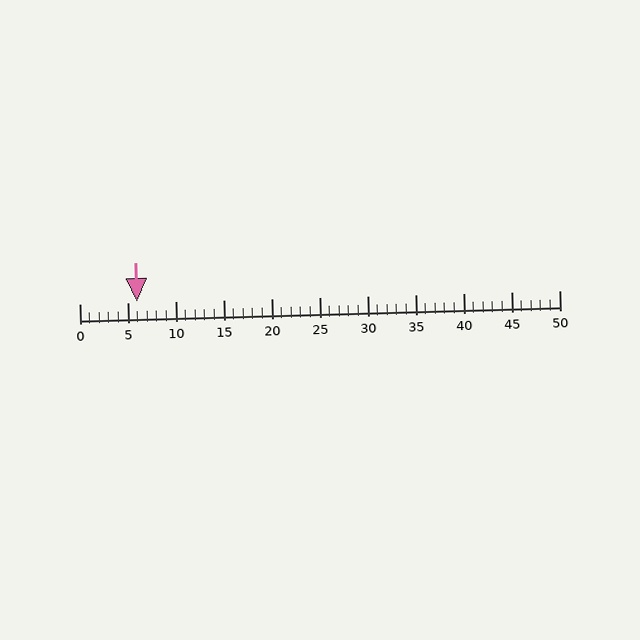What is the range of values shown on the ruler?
The ruler shows values from 0 to 50.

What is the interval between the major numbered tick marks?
The major tick marks are spaced 5 units apart.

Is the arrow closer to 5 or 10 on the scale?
The arrow is closer to 5.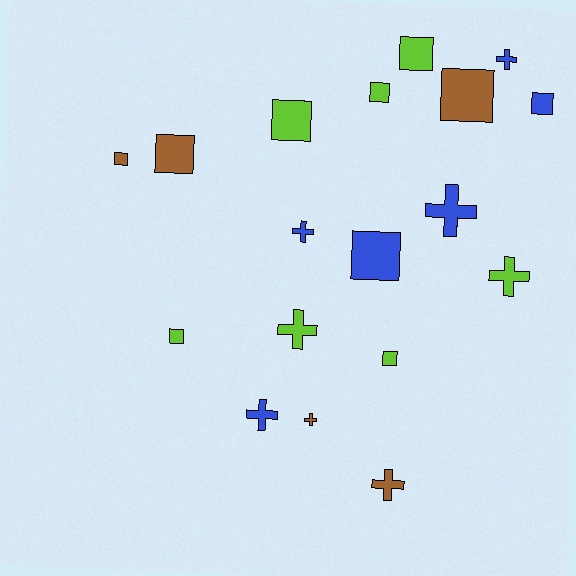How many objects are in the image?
There are 18 objects.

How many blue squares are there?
There are 2 blue squares.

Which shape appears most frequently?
Square, with 10 objects.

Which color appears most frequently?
Lime, with 7 objects.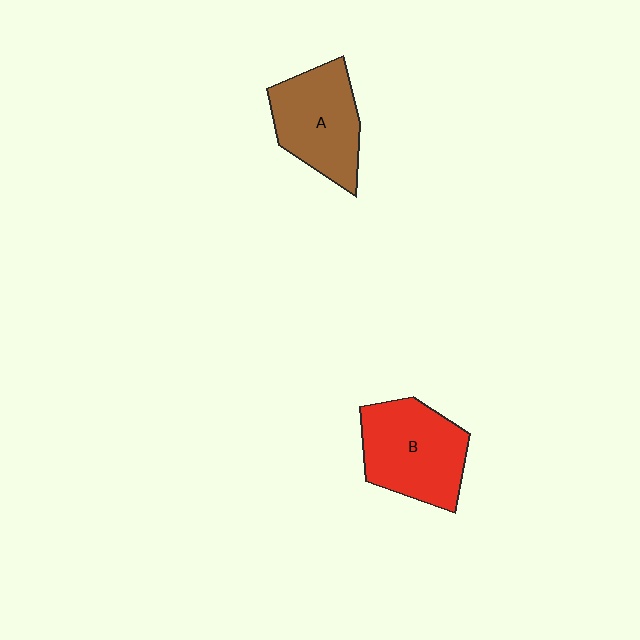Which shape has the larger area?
Shape B (red).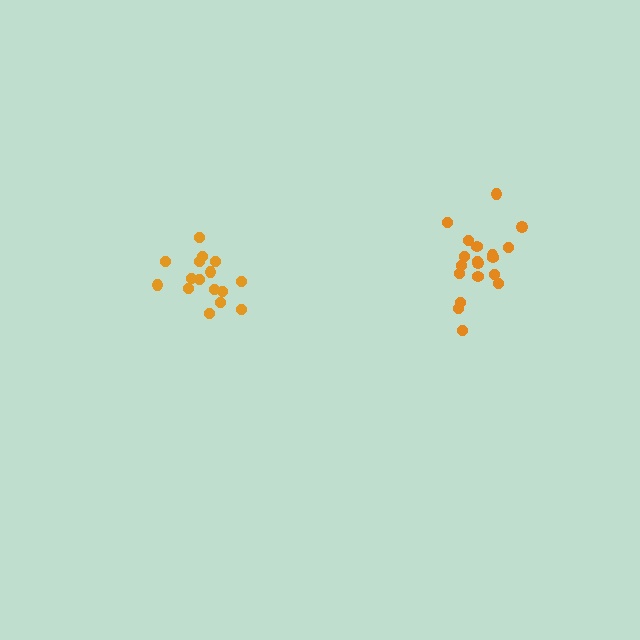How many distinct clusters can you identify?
There are 2 distinct clusters.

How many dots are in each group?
Group 1: 16 dots, Group 2: 19 dots (35 total).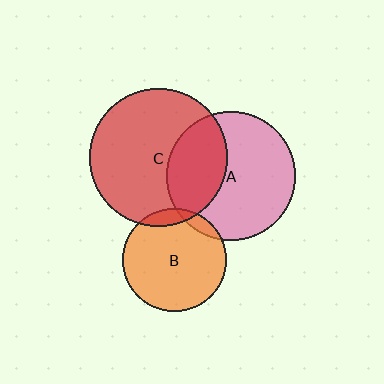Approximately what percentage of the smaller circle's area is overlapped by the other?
Approximately 35%.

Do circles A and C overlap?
Yes.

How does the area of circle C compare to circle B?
Approximately 1.8 times.